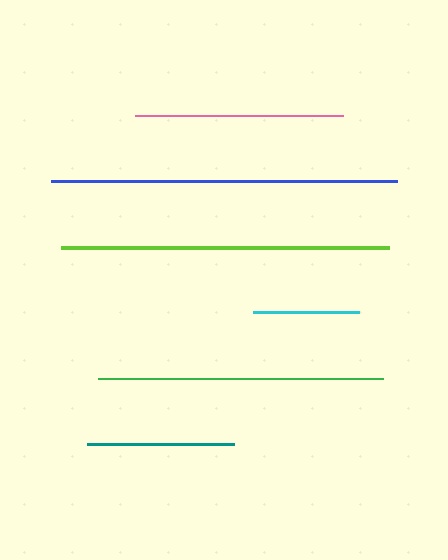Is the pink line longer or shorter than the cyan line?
The pink line is longer than the cyan line.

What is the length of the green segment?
The green segment is approximately 286 pixels long.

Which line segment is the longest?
The blue line is the longest at approximately 346 pixels.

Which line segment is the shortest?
The cyan line is the shortest at approximately 106 pixels.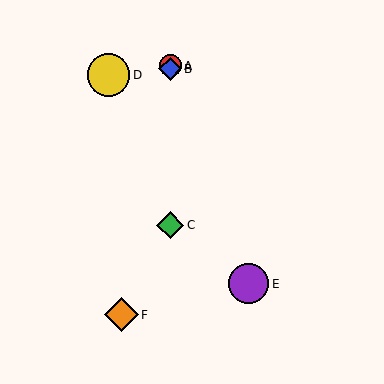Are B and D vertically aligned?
No, B is at x≈170 and D is at x≈109.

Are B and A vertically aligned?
Yes, both are at x≈170.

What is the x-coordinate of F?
Object F is at x≈122.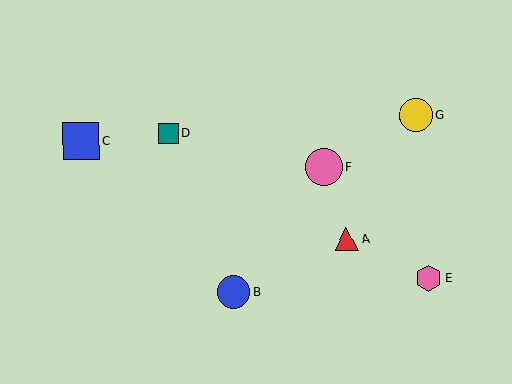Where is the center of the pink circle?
The center of the pink circle is at (324, 167).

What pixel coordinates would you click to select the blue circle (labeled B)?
Click at (233, 292) to select the blue circle B.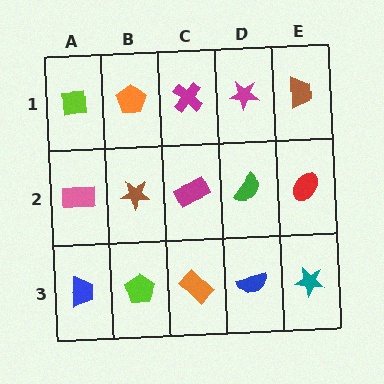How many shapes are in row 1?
5 shapes.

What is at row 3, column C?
An orange rectangle.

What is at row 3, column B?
A lime pentagon.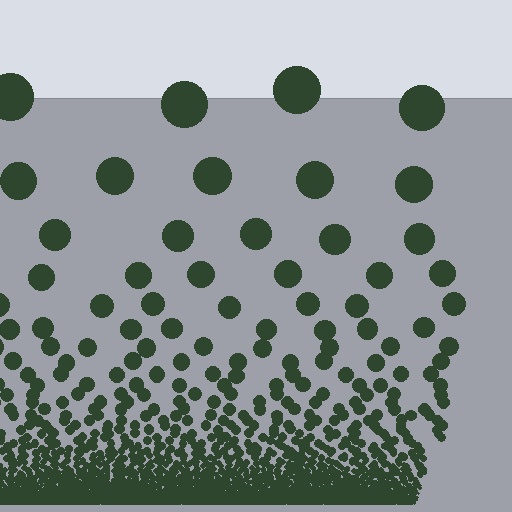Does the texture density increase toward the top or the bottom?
Density increases toward the bottom.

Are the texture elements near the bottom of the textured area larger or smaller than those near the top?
Smaller. The gradient is inverted — elements near the bottom are smaller and denser.